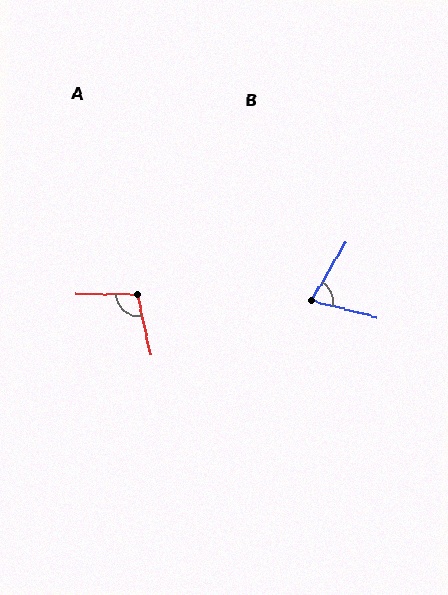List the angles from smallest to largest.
B (73°), A (103°).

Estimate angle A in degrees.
Approximately 103 degrees.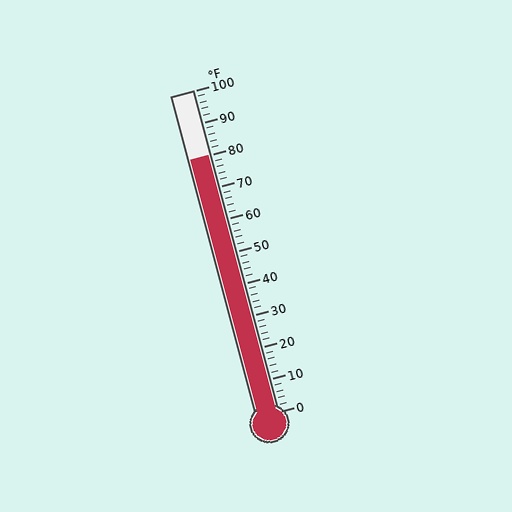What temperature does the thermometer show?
The thermometer shows approximately 80°F.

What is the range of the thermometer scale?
The thermometer scale ranges from 0°F to 100°F.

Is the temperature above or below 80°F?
The temperature is at 80°F.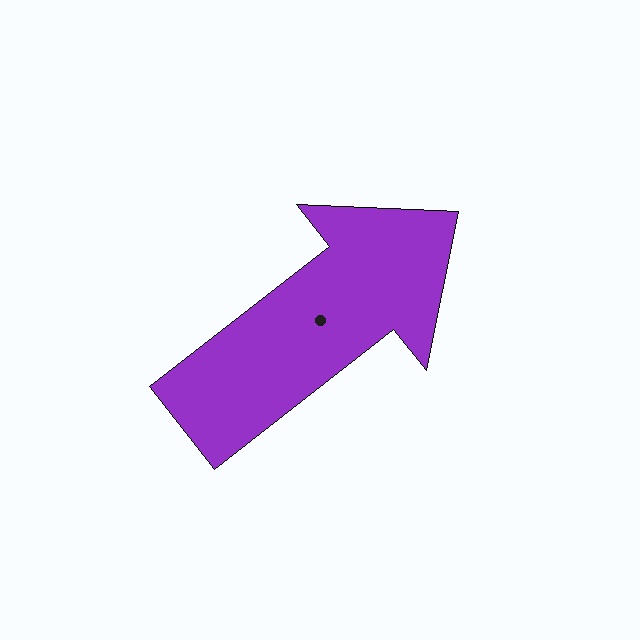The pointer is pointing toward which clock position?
Roughly 2 o'clock.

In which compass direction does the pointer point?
Northeast.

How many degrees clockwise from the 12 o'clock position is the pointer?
Approximately 52 degrees.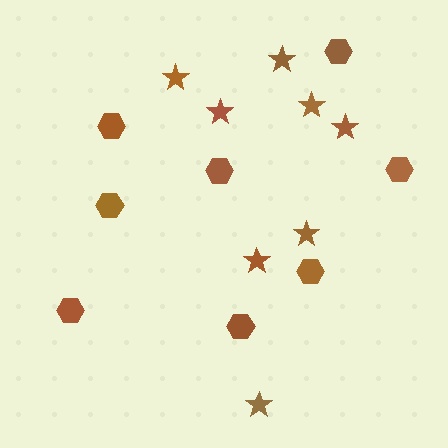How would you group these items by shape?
There are 2 groups: one group of stars (8) and one group of hexagons (8).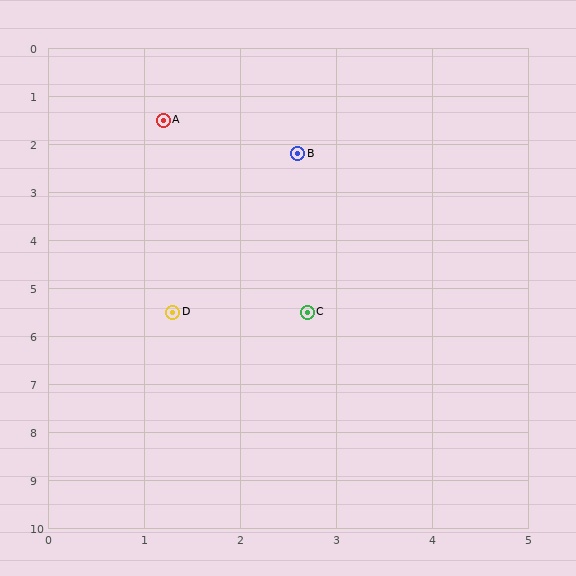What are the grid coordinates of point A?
Point A is at approximately (1.2, 1.5).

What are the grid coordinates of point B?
Point B is at approximately (2.6, 2.2).